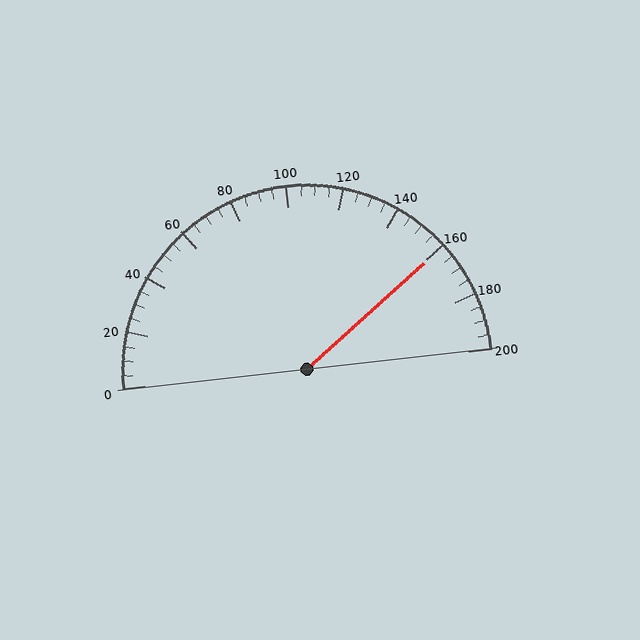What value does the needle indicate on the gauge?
The needle indicates approximately 160.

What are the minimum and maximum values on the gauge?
The gauge ranges from 0 to 200.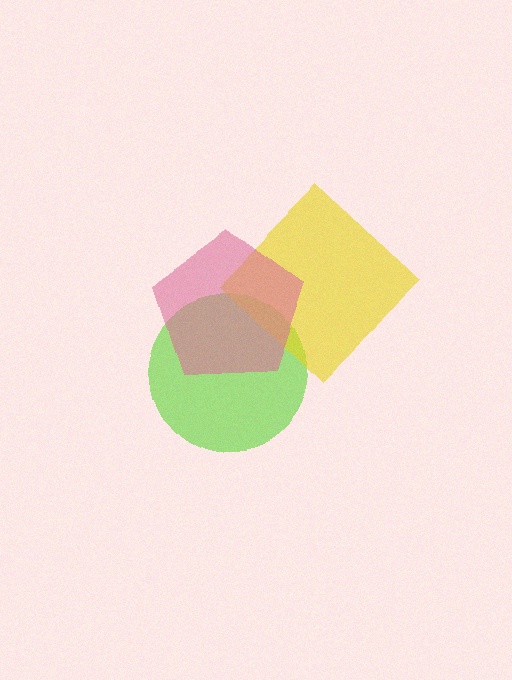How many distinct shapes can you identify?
There are 3 distinct shapes: a lime circle, a yellow diamond, a pink pentagon.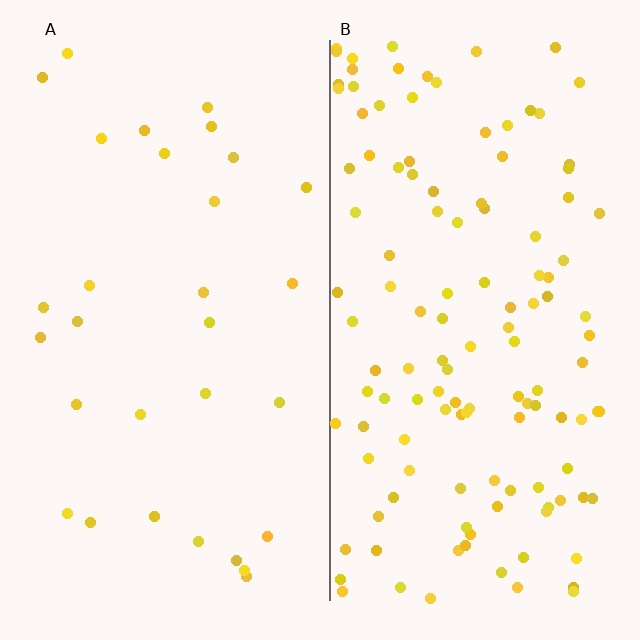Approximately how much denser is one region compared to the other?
Approximately 4.2× — region B over region A.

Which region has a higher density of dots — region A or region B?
B (the right).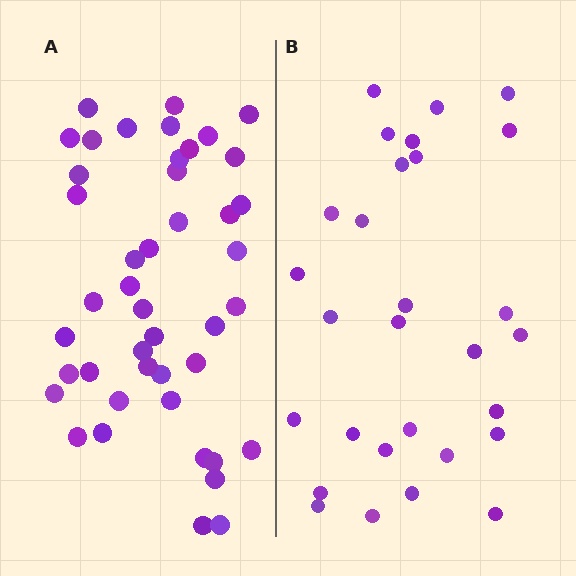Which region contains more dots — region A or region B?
Region A (the left region) has more dots.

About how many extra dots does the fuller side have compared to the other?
Region A has approximately 15 more dots than region B.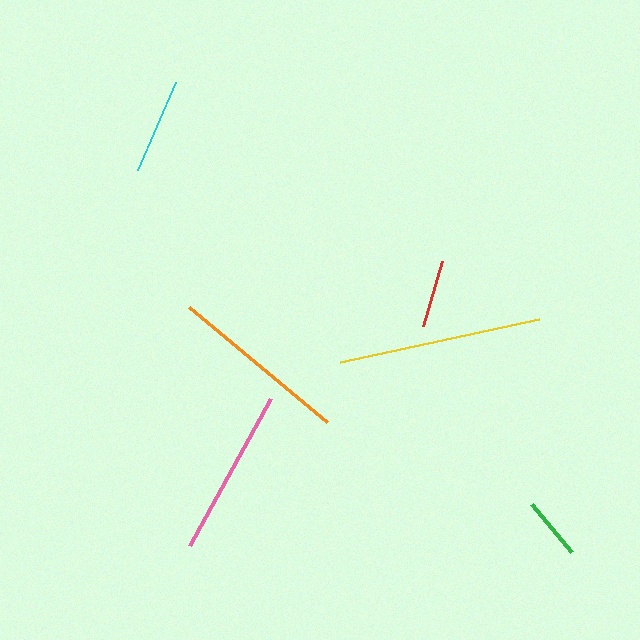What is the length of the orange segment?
The orange segment is approximately 180 pixels long.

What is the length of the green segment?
The green segment is approximately 62 pixels long.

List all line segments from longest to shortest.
From longest to shortest: yellow, orange, pink, cyan, red, green.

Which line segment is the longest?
The yellow line is the longest at approximately 204 pixels.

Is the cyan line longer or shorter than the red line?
The cyan line is longer than the red line.